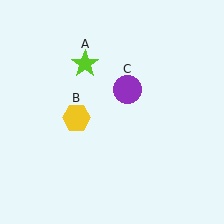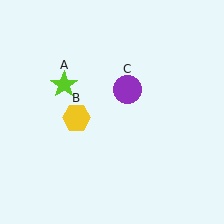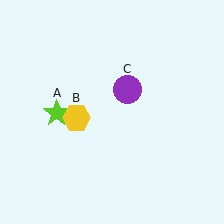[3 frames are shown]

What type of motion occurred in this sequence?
The lime star (object A) rotated counterclockwise around the center of the scene.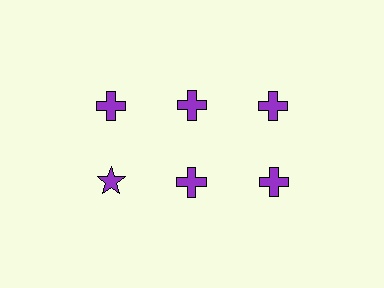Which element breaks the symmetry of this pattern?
The purple star in the second row, leftmost column breaks the symmetry. All other shapes are purple crosses.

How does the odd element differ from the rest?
It has a different shape: star instead of cross.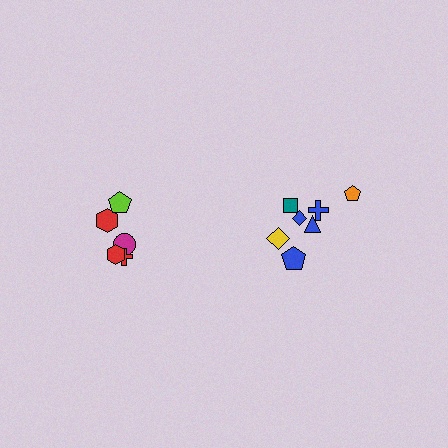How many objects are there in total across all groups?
There are 12 objects.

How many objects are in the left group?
There are 5 objects.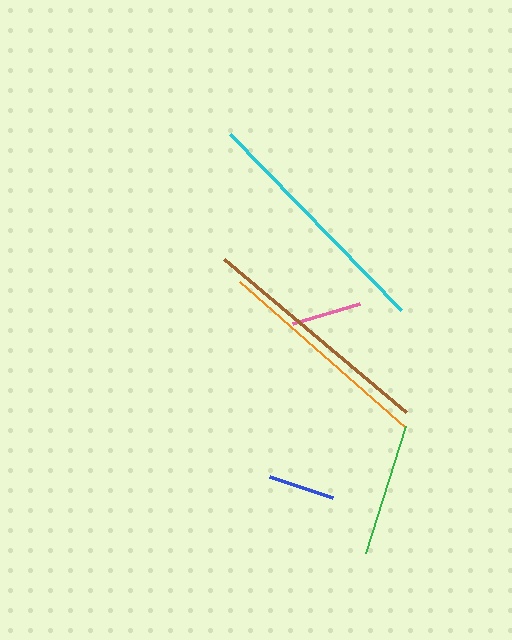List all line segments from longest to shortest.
From longest to shortest: cyan, brown, orange, green, pink, blue.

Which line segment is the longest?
The cyan line is the longest at approximately 245 pixels.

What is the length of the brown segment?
The brown segment is approximately 238 pixels long.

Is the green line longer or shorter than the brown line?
The brown line is longer than the green line.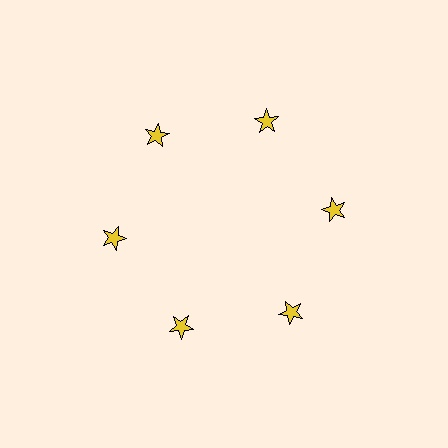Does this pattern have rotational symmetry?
Yes, this pattern has 6-fold rotational symmetry. It looks the same after rotating 60 degrees around the center.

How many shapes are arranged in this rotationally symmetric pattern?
There are 6 shapes, arranged in 6 groups of 1.